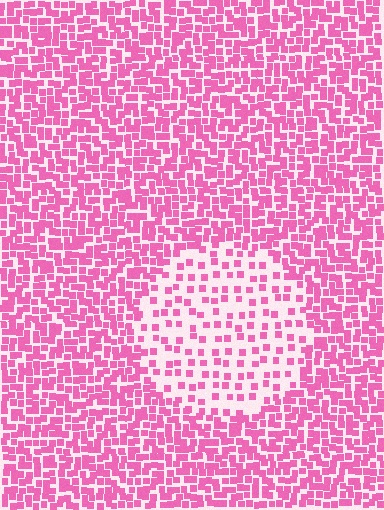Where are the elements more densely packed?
The elements are more densely packed outside the circle boundary.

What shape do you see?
I see a circle.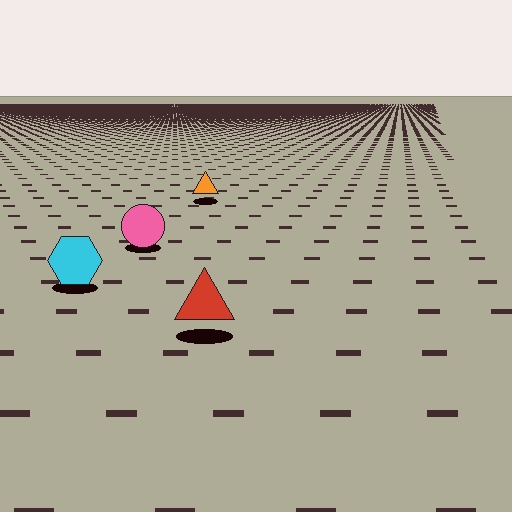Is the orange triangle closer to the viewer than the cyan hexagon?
No. The cyan hexagon is closer — you can tell from the texture gradient: the ground texture is coarser near it.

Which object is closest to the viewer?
The red triangle is closest. The texture marks near it are larger and more spread out.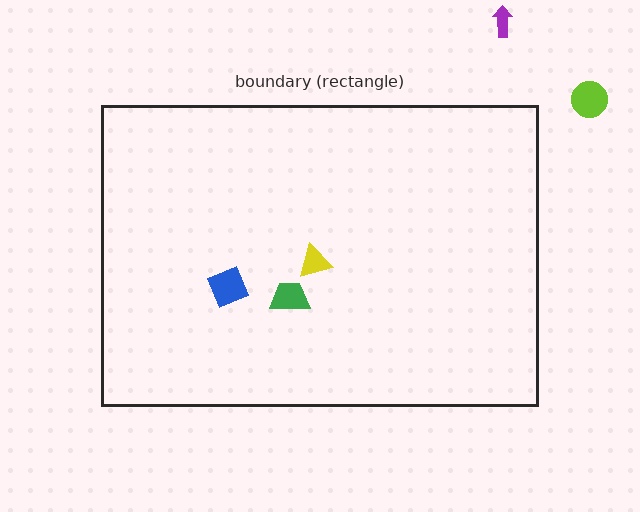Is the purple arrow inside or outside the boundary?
Outside.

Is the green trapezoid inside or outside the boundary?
Inside.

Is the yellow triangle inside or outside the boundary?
Inside.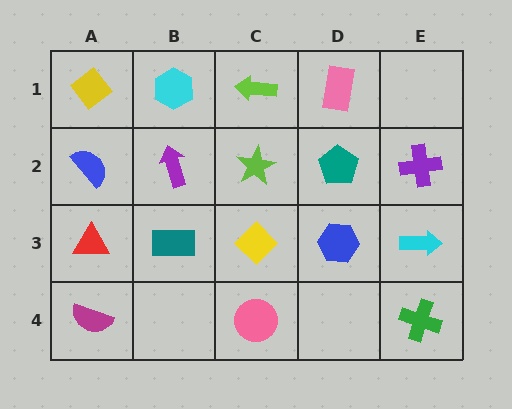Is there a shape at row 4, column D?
No, that cell is empty.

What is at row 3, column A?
A red triangle.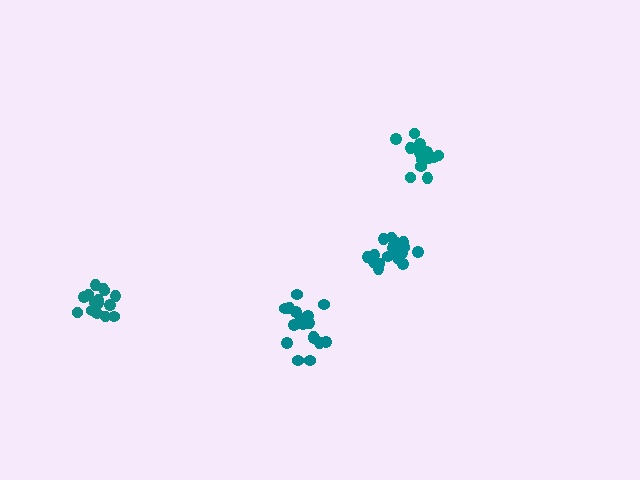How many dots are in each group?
Group 1: 18 dots, Group 2: 15 dots, Group 3: 13 dots, Group 4: 17 dots (63 total).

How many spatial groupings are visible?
There are 4 spatial groupings.